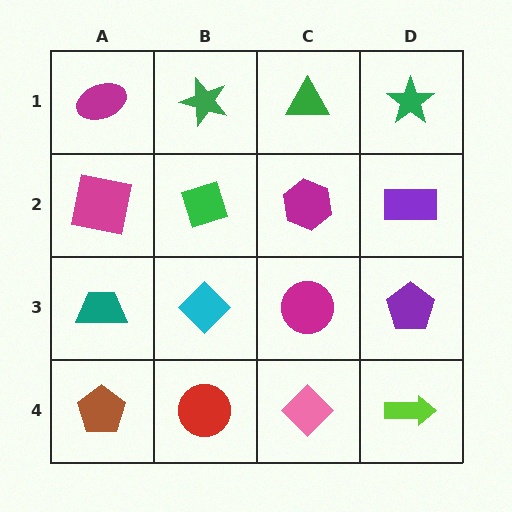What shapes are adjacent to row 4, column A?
A teal trapezoid (row 3, column A), a red circle (row 4, column B).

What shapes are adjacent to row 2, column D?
A green star (row 1, column D), a purple pentagon (row 3, column D), a magenta hexagon (row 2, column C).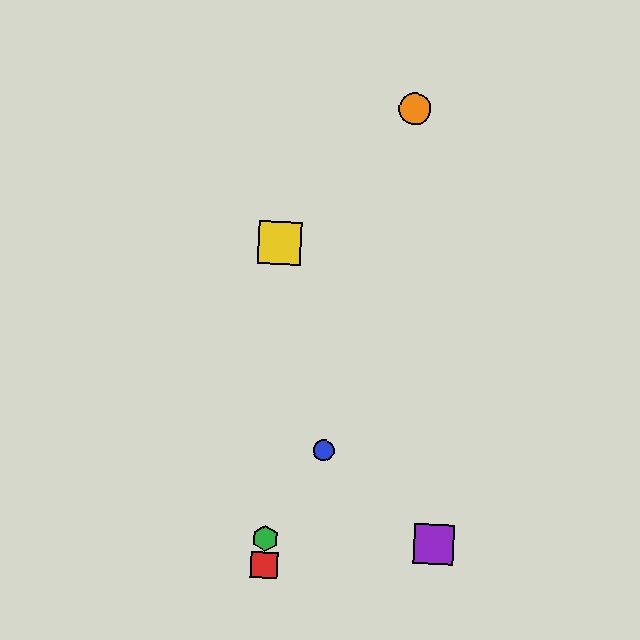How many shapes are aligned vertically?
3 shapes (the red square, the green hexagon, the yellow square) are aligned vertically.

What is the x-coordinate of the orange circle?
The orange circle is at x≈415.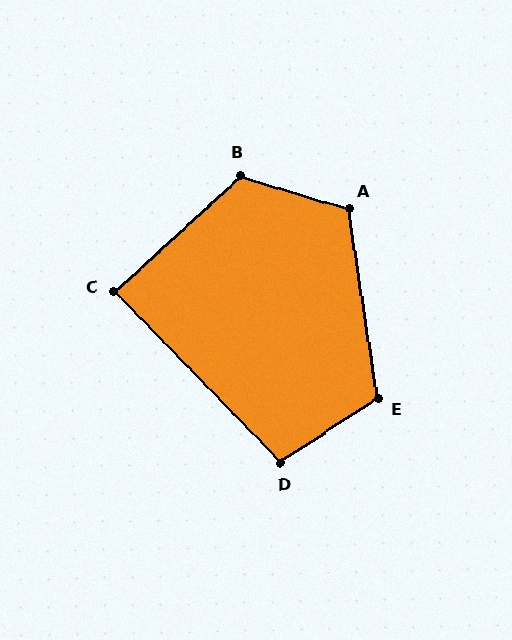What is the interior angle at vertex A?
Approximately 115 degrees (obtuse).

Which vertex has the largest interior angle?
B, at approximately 121 degrees.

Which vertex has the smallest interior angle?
C, at approximately 88 degrees.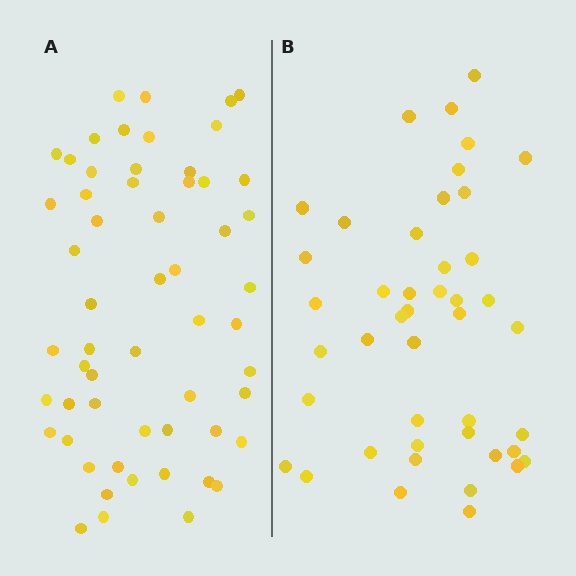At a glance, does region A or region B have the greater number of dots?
Region A (the left region) has more dots.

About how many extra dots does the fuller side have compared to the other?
Region A has approximately 15 more dots than region B.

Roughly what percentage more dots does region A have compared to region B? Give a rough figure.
About 30% more.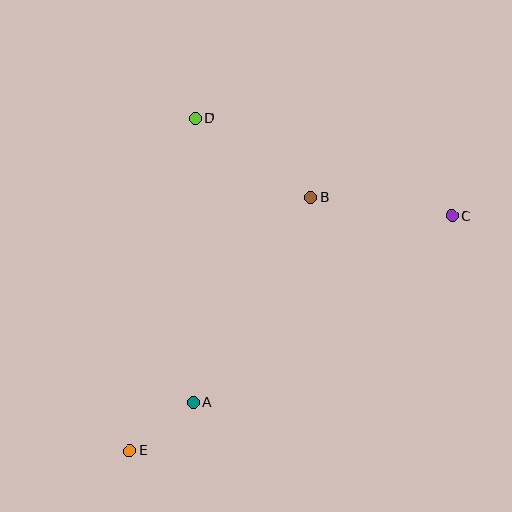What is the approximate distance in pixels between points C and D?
The distance between C and D is approximately 275 pixels.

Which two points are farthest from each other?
Points C and E are farthest from each other.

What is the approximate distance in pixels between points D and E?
The distance between D and E is approximately 339 pixels.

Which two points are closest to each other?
Points A and E are closest to each other.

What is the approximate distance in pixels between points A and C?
The distance between A and C is approximately 319 pixels.